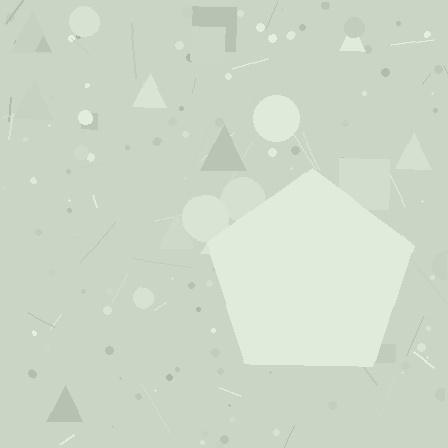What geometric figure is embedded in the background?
A pentagon is embedded in the background.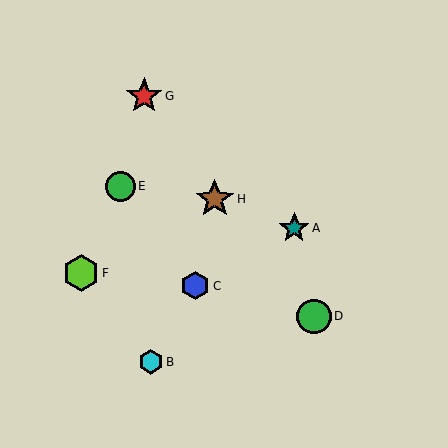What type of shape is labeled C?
Shape C is a blue hexagon.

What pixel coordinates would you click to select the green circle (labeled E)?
Click at (120, 186) to select the green circle E.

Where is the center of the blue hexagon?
The center of the blue hexagon is at (195, 286).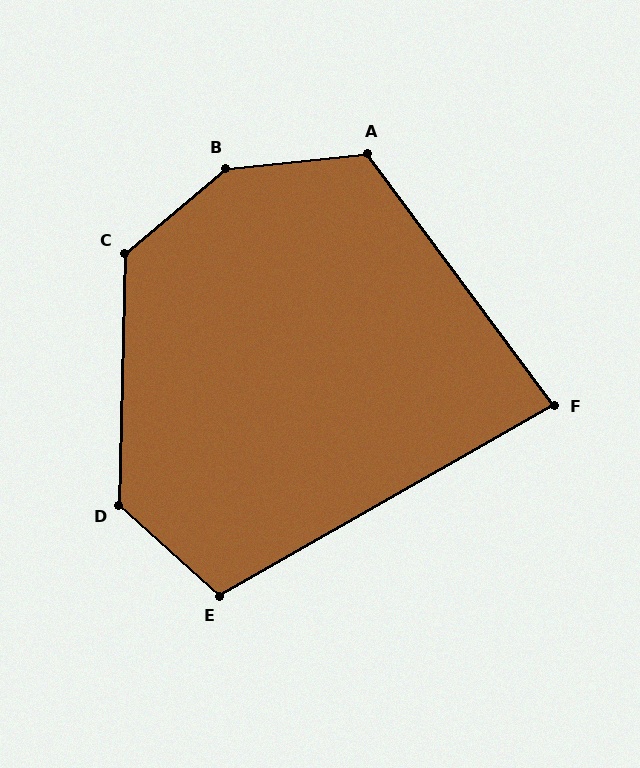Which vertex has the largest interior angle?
B, at approximately 146 degrees.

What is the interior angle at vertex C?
Approximately 131 degrees (obtuse).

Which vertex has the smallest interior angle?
F, at approximately 83 degrees.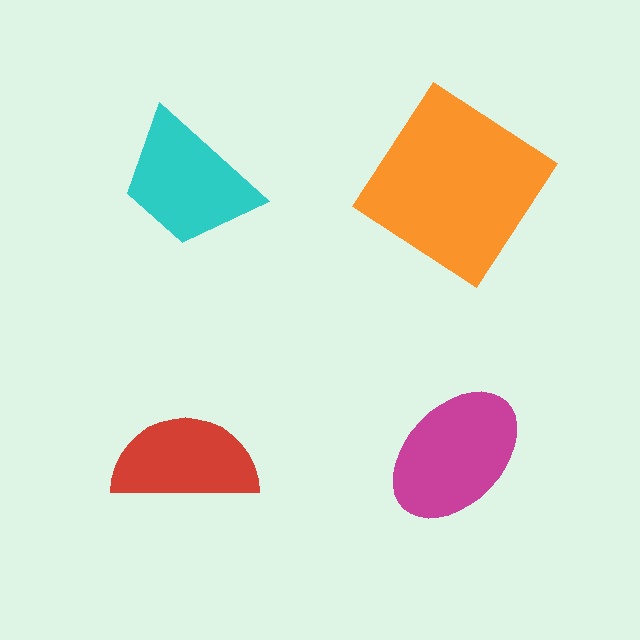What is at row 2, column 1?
A red semicircle.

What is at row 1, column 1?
A cyan trapezoid.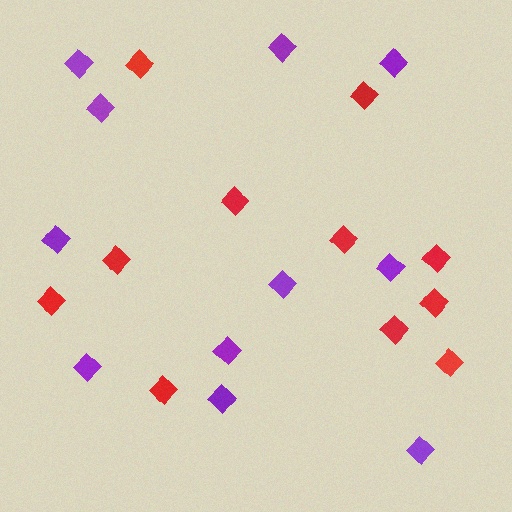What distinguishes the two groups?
There are 2 groups: one group of purple diamonds (11) and one group of red diamonds (11).